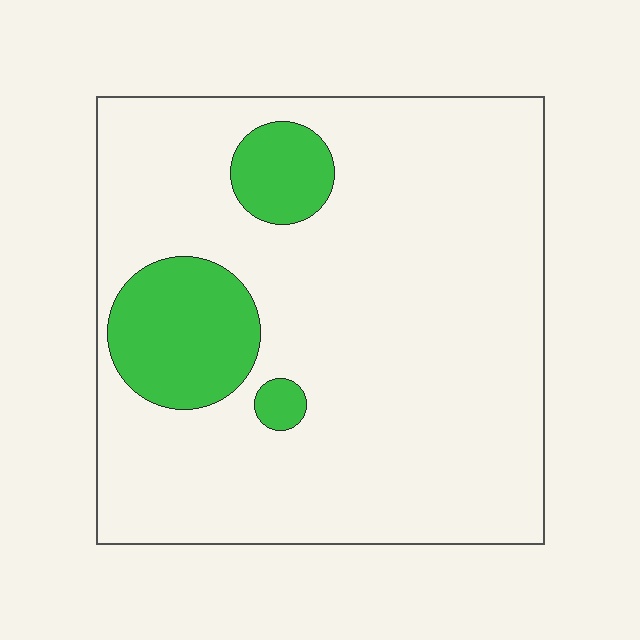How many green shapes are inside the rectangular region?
3.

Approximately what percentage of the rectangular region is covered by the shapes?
Approximately 15%.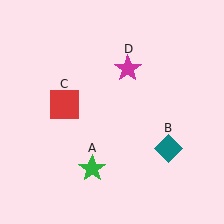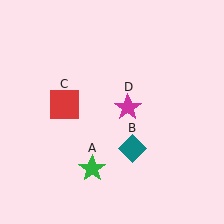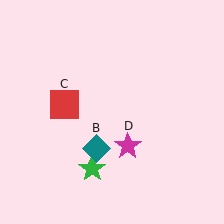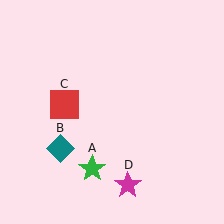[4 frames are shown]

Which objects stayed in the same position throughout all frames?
Green star (object A) and red square (object C) remained stationary.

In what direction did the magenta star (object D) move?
The magenta star (object D) moved down.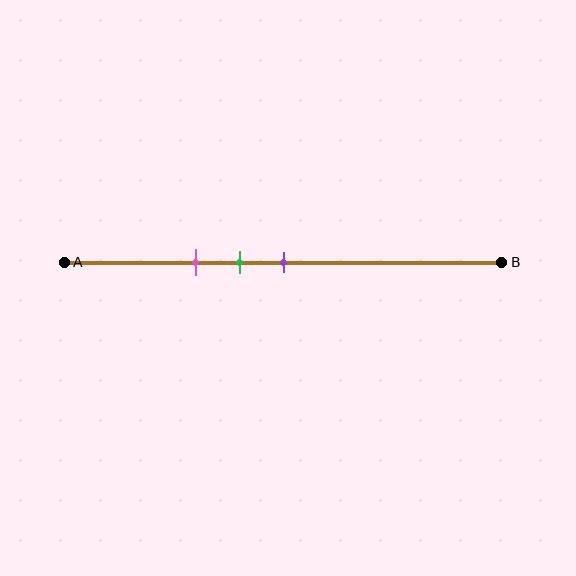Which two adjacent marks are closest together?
The green and purple marks are the closest adjacent pair.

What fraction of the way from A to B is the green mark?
The green mark is approximately 40% (0.4) of the way from A to B.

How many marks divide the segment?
There are 3 marks dividing the segment.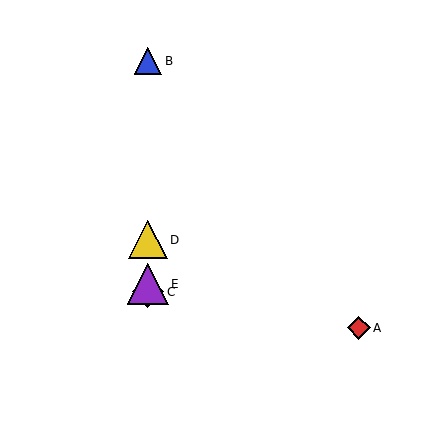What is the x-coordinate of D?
Object D is at x≈148.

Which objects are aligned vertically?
Objects B, C, D, E are aligned vertically.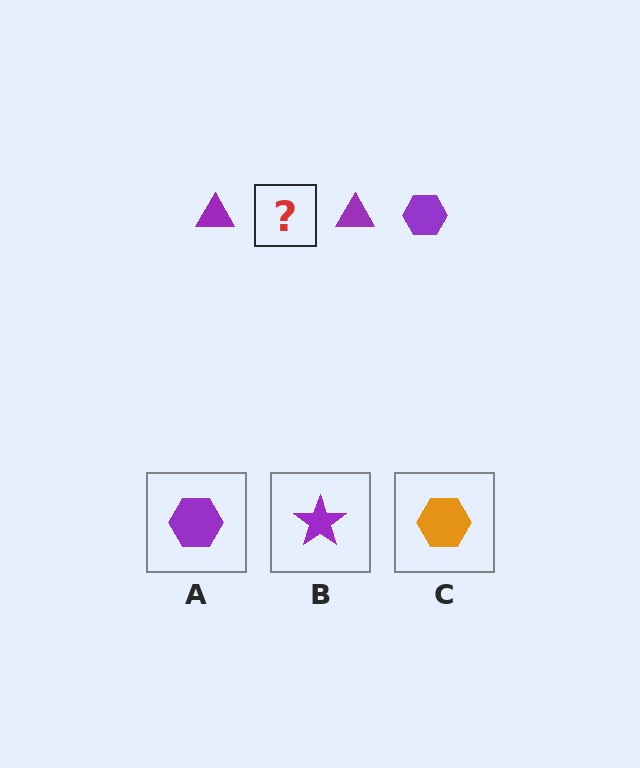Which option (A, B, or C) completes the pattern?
A.